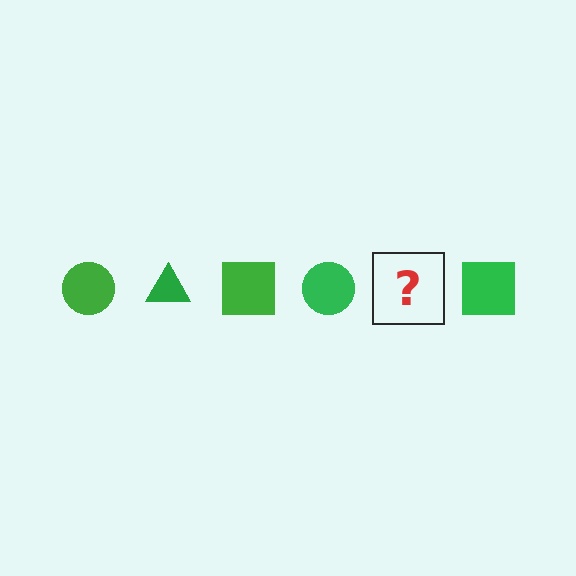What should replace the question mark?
The question mark should be replaced with a green triangle.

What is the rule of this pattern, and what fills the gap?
The rule is that the pattern cycles through circle, triangle, square shapes in green. The gap should be filled with a green triangle.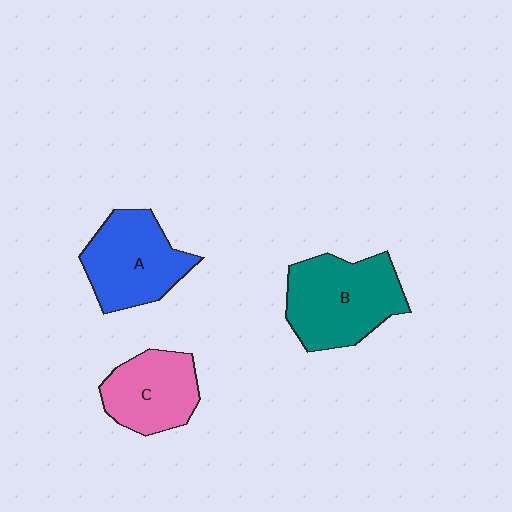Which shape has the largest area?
Shape B (teal).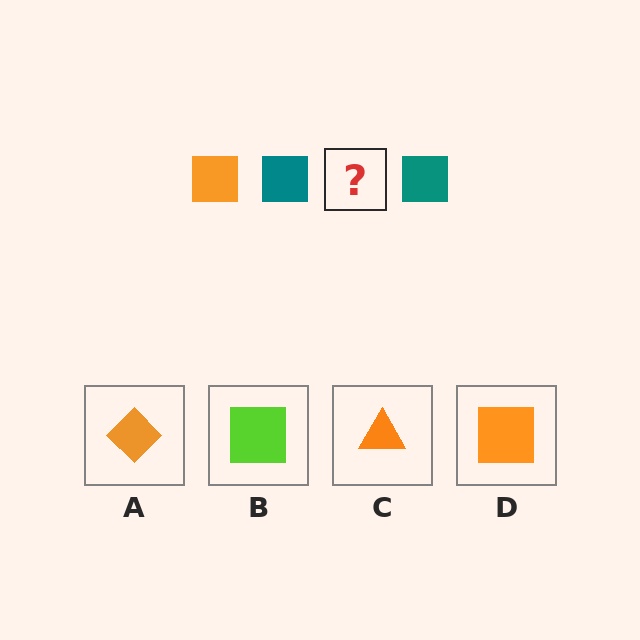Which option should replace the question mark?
Option D.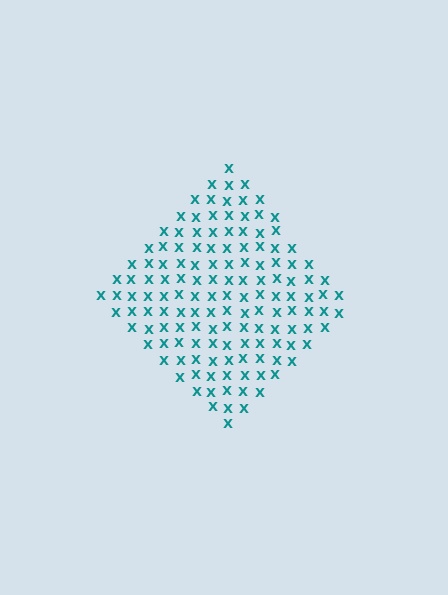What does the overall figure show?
The overall figure shows a diamond.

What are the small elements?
The small elements are letter X's.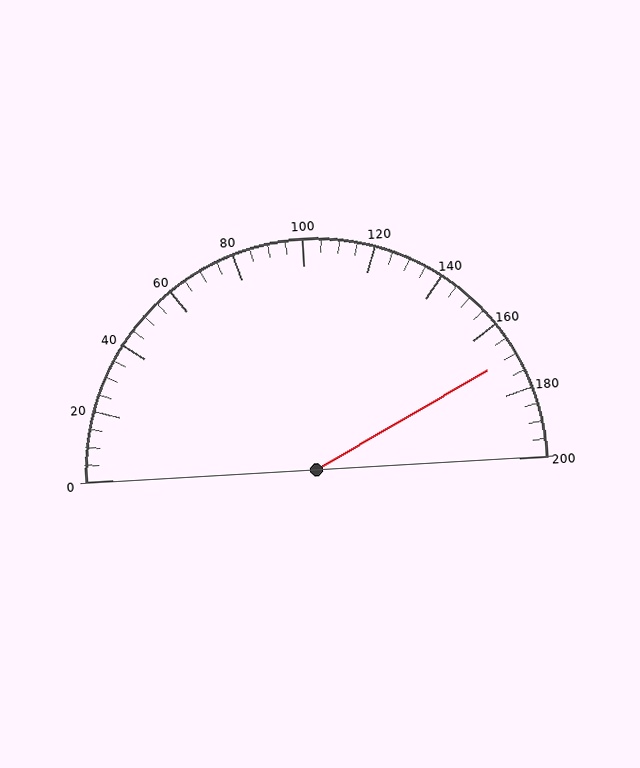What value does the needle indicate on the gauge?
The needle indicates approximately 170.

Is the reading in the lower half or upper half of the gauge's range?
The reading is in the upper half of the range (0 to 200).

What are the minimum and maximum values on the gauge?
The gauge ranges from 0 to 200.